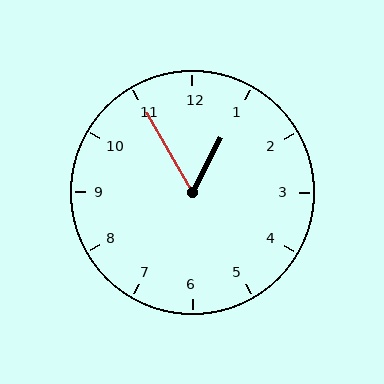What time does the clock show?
12:55.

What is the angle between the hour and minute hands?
Approximately 58 degrees.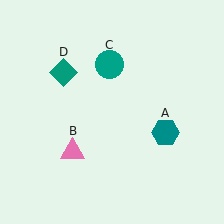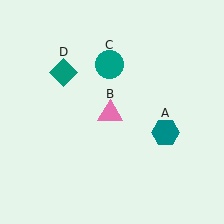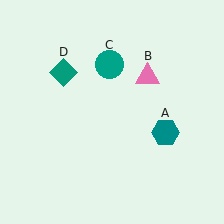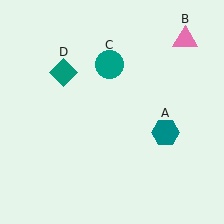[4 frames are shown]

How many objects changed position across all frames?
1 object changed position: pink triangle (object B).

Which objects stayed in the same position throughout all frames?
Teal hexagon (object A) and teal circle (object C) and teal diamond (object D) remained stationary.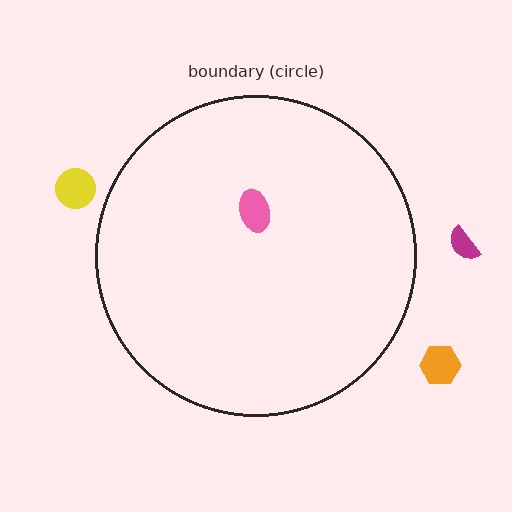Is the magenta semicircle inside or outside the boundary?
Outside.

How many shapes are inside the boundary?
1 inside, 3 outside.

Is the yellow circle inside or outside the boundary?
Outside.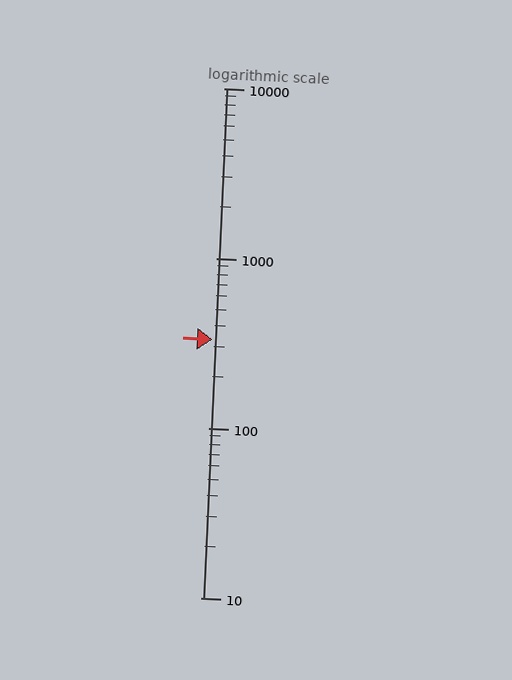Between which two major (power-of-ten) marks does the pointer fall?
The pointer is between 100 and 1000.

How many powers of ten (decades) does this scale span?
The scale spans 3 decades, from 10 to 10000.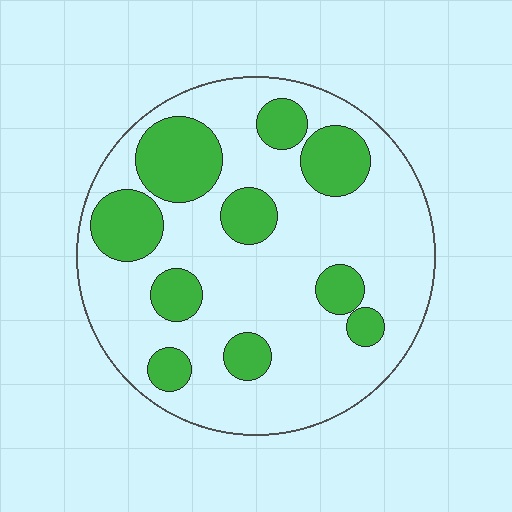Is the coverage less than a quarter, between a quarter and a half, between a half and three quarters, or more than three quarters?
Between a quarter and a half.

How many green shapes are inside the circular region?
10.